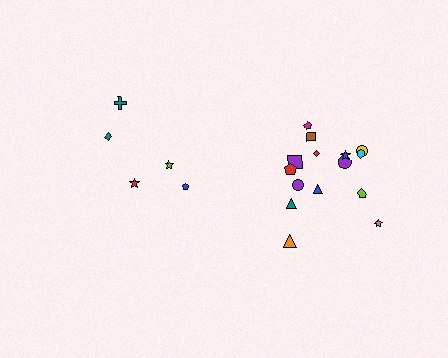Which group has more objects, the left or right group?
The right group.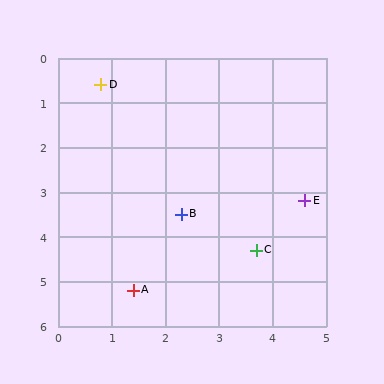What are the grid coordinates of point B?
Point B is at approximately (2.3, 3.5).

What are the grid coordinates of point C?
Point C is at approximately (3.7, 4.3).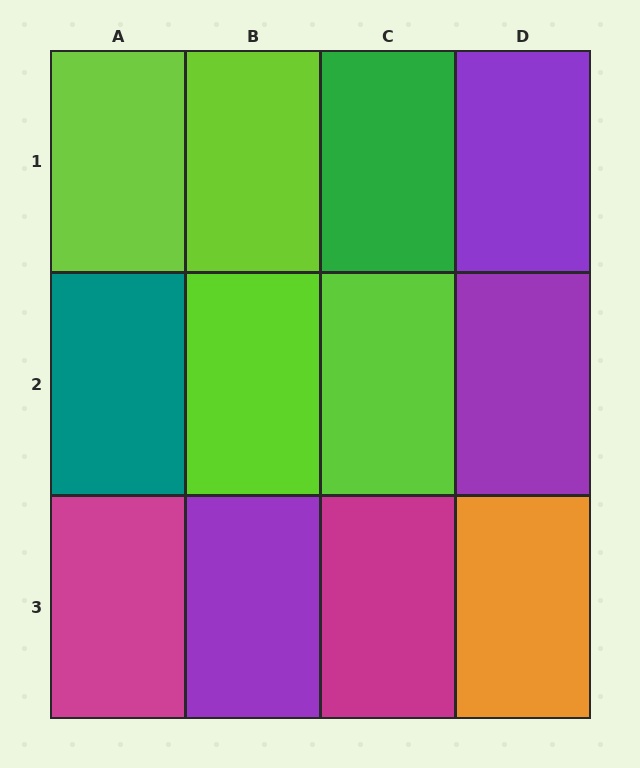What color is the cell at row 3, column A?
Magenta.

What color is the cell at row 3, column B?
Purple.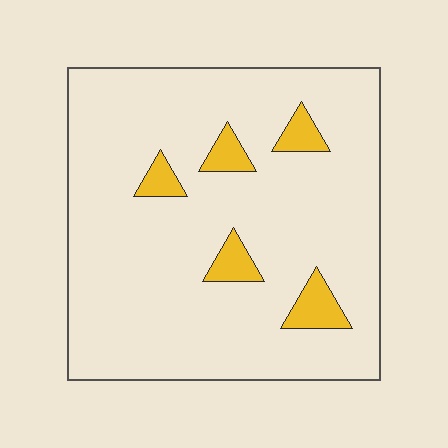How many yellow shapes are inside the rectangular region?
5.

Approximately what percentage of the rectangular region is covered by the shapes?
Approximately 10%.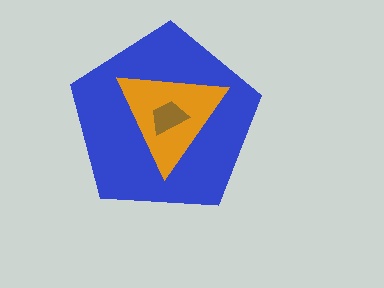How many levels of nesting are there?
3.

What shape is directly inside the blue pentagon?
The orange triangle.